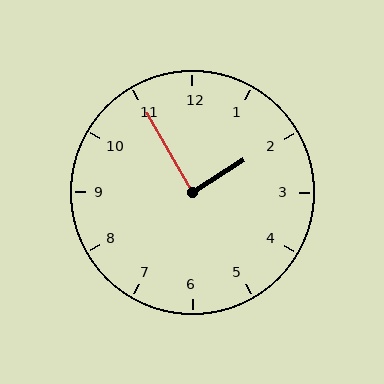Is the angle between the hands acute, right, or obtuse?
It is right.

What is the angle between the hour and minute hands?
Approximately 88 degrees.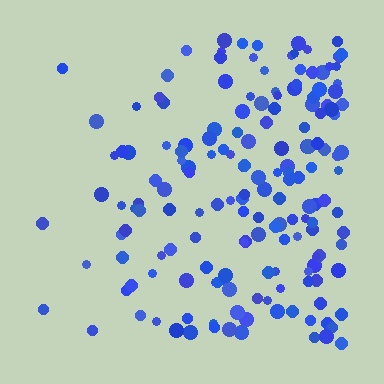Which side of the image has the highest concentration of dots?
The right.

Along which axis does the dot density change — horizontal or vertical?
Horizontal.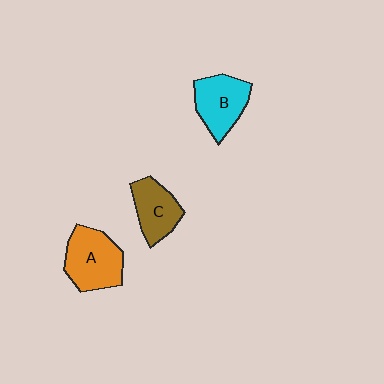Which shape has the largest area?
Shape A (orange).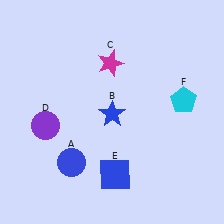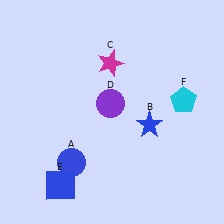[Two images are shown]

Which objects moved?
The objects that moved are: the blue star (B), the purple circle (D), the blue square (E).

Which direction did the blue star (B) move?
The blue star (B) moved right.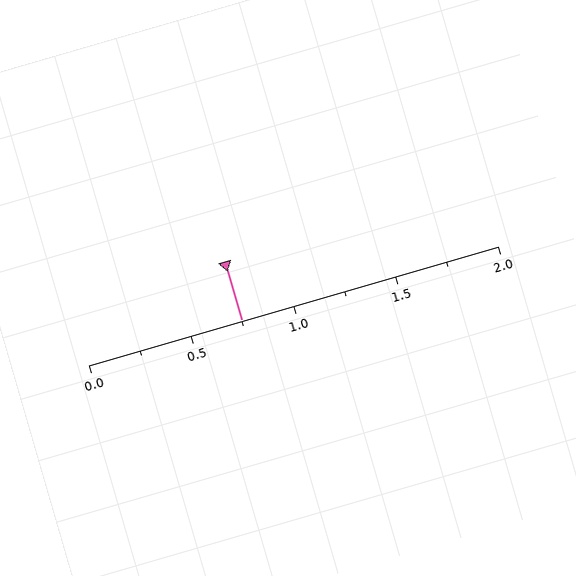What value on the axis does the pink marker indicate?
The marker indicates approximately 0.75.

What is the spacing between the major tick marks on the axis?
The major ticks are spaced 0.5 apart.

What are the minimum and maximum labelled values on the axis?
The axis runs from 0.0 to 2.0.